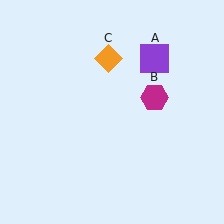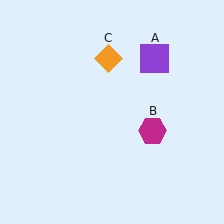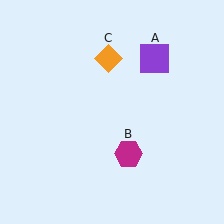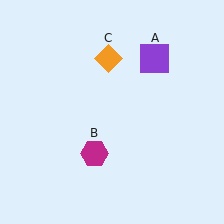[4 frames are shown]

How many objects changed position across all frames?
1 object changed position: magenta hexagon (object B).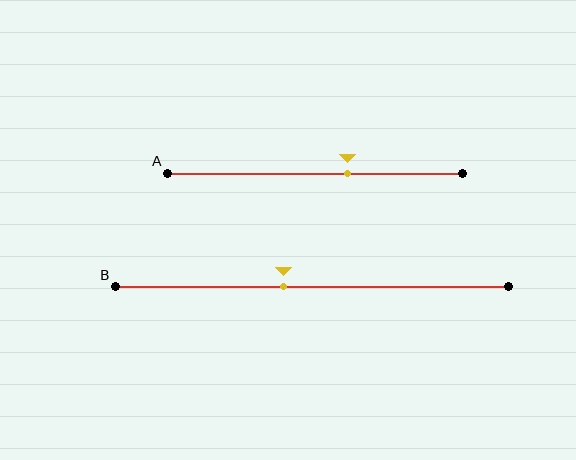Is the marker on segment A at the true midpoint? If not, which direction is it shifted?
No, the marker on segment A is shifted to the right by about 11% of the segment length.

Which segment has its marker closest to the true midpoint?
Segment B has its marker closest to the true midpoint.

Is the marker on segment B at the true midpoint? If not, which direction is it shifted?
No, the marker on segment B is shifted to the left by about 7% of the segment length.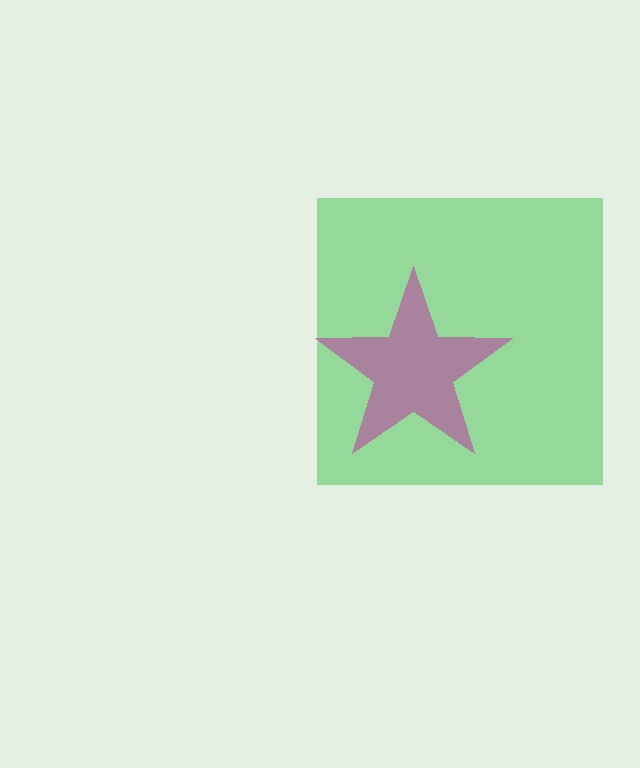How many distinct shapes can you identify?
There are 2 distinct shapes: a green square, a magenta star.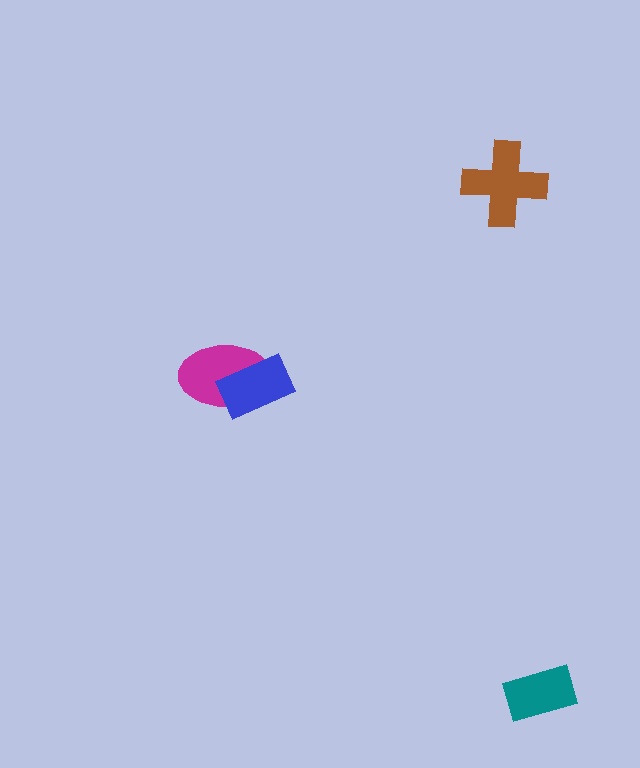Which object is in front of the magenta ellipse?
The blue rectangle is in front of the magenta ellipse.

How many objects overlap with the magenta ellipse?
1 object overlaps with the magenta ellipse.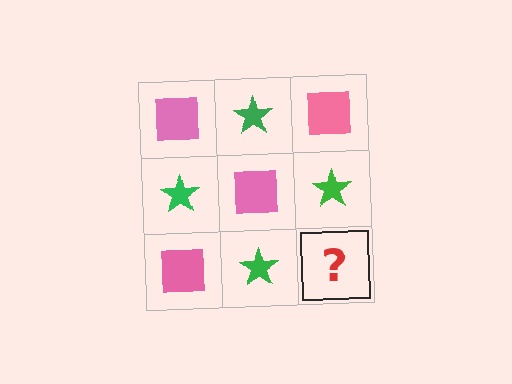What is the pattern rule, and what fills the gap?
The rule is that it alternates pink square and green star in a checkerboard pattern. The gap should be filled with a pink square.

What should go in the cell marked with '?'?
The missing cell should contain a pink square.